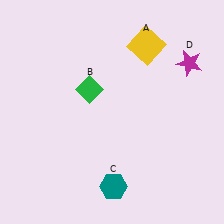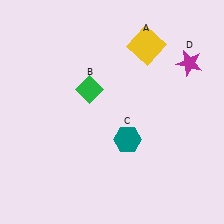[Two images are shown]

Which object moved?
The teal hexagon (C) moved up.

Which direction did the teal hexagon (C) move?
The teal hexagon (C) moved up.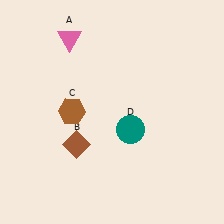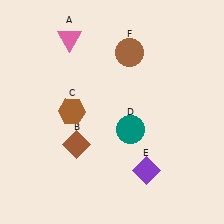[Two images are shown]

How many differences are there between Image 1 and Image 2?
There are 2 differences between the two images.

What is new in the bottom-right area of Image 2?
A purple diamond (E) was added in the bottom-right area of Image 2.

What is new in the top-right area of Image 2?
A brown circle (F) was added in the top-right area of Image 2.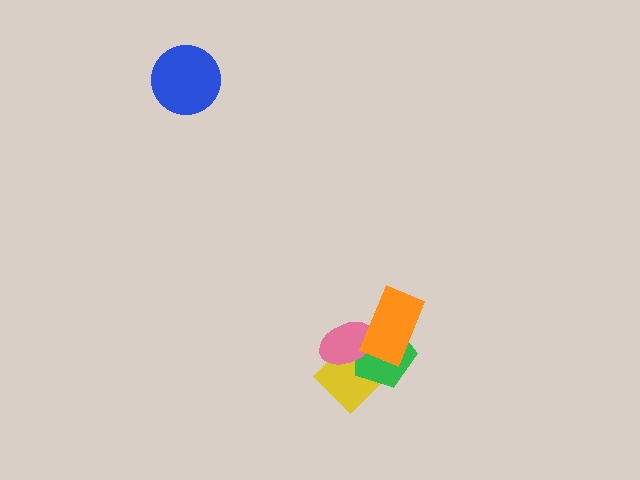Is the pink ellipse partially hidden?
Yes, it is partially covered by another shape.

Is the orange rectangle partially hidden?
No, no other shape covers it.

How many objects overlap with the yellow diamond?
2 objects overlap with the yellow diamond.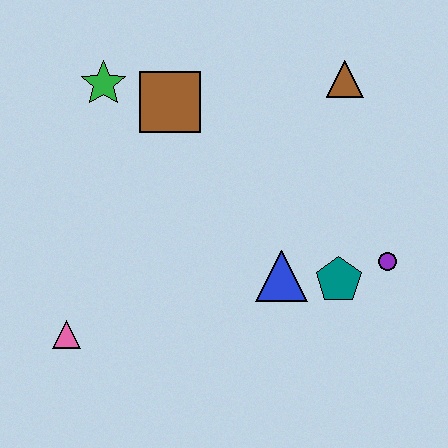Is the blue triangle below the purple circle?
Yes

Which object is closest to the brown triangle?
The brown square is closest to the brown triangle.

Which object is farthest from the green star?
The purple circle is farthest from the green star.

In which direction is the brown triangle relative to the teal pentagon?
The brown triangle is above the teal pentagon.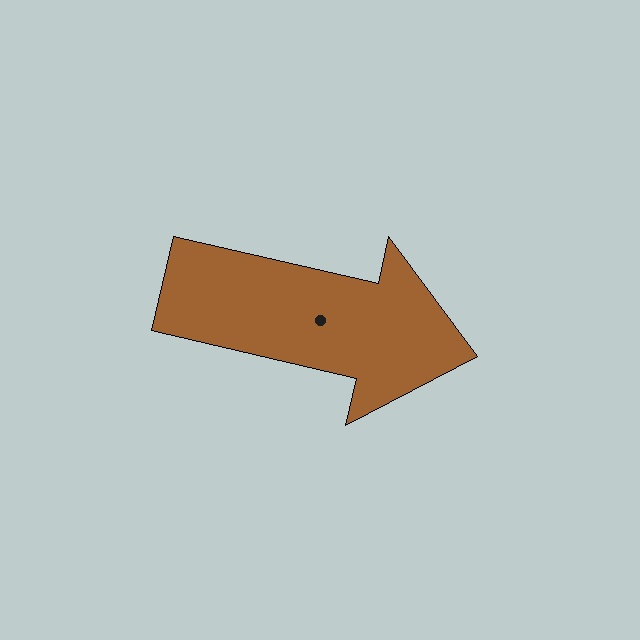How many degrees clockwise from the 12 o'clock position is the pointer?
Approximately 103 degrees.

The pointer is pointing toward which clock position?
Roughly 3 o'clock.